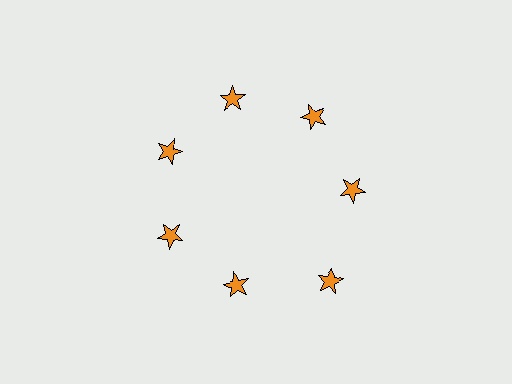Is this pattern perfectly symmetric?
No. The 7 orange stars are arranged in a ring, but one element near the 5 o'clock position is pushed outward from the center, breaking the 7-fold rotational symmetry.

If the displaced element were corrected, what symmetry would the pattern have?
It would have 7-fold rotational symmetry — the pattern would map onto itself every 51 degrees.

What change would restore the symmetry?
The symmetry would be restored by moving it inward, back onto the ring so that all 7 stars sit at equal angles and equal distance from the center.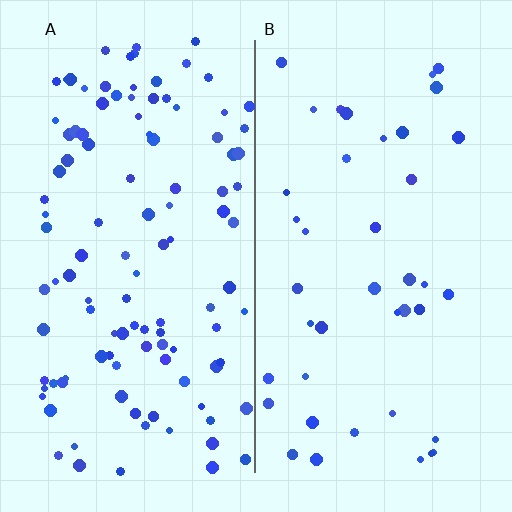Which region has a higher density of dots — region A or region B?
A (the left).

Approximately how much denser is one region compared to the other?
Approximately 2.7× — region A over region B.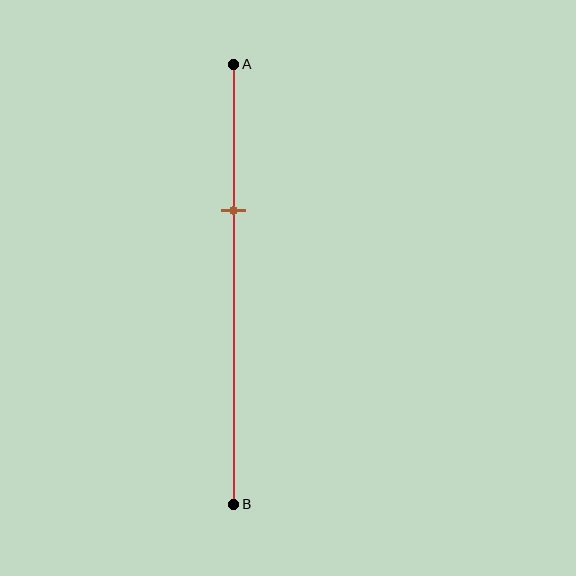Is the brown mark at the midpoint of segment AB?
No, the mark is at about 35% from A, not at the 50% midpoint.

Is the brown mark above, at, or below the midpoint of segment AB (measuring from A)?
The brown mark is above the midpoint of segment AB.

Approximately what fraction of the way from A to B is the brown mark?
The brown mark is approximately 35% of the way from A to B.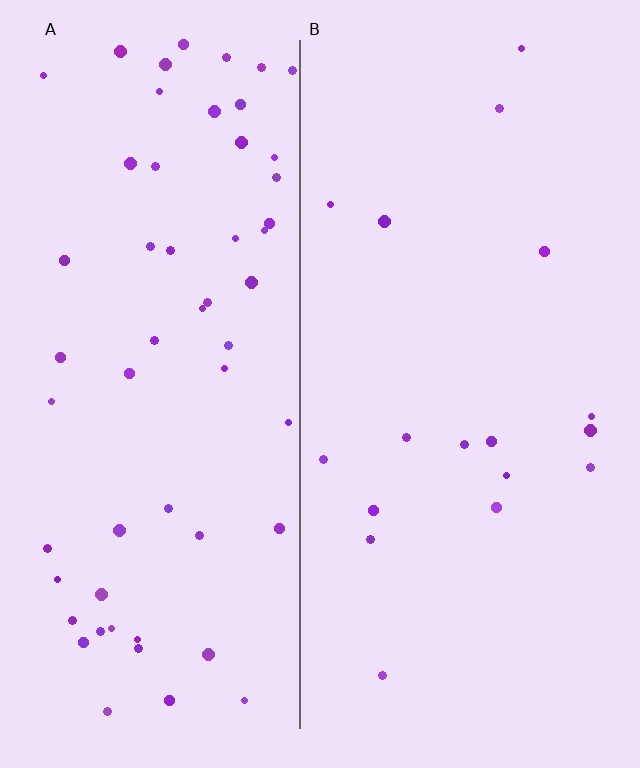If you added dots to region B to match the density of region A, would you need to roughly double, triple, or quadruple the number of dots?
Approximately triple.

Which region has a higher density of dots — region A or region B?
A (the left).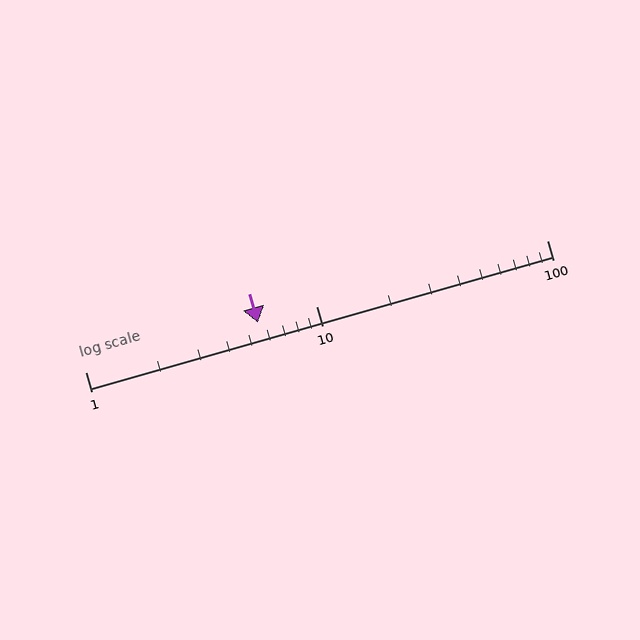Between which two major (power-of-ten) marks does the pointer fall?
The pointer is between 1 and 10.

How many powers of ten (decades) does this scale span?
The scale spans 2 decades, from 1 to 100.